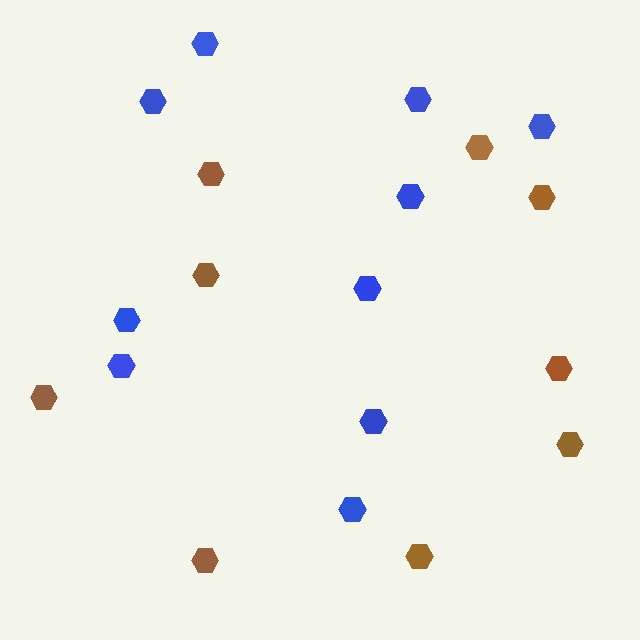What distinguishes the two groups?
There are 2 groups: one group of blue hexagons (10) and one group of brown hexagons (9).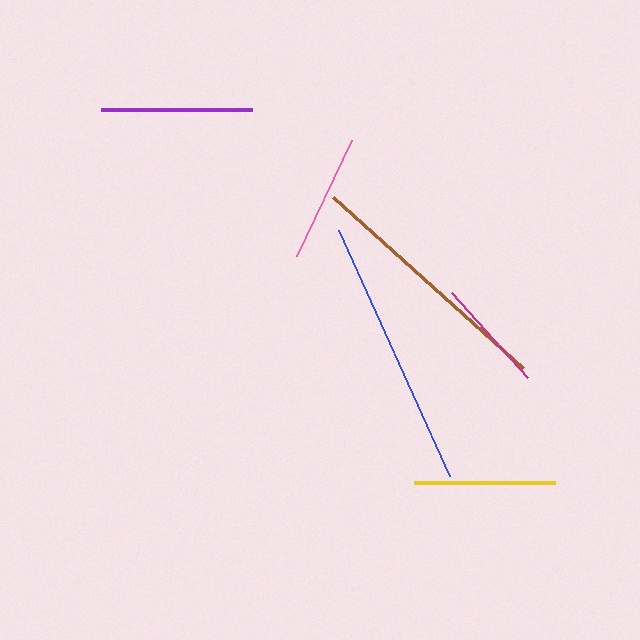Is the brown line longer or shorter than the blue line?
The blue line is longer than the brown line.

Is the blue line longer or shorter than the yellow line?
The blue line is longer than the yellow line.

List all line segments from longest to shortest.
From longest to shortest: blue, brown, purple, yellow, pink, magenta.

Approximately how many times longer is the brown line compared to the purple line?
The brown line is approximately 1.7 times the length of the purple line.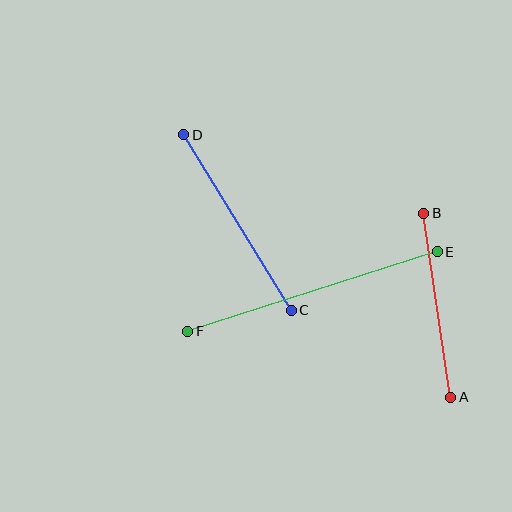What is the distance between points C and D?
The distance is approximately 206 pixels.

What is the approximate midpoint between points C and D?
The midpoint is at approximately (237, 223) pixels.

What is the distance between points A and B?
The distance is approximately 186 pixels.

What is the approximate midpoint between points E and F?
The midpoint is at approximately (312, 292) pixels.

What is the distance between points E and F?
The distance is approximately 262 pixels.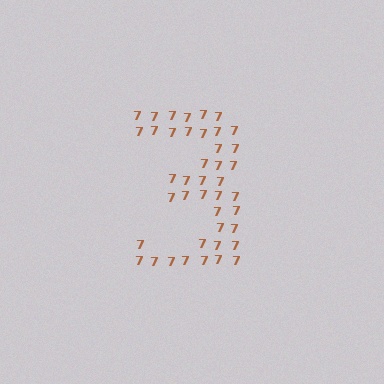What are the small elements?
The small elements are digit 7's.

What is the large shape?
The large shape is the digit 3.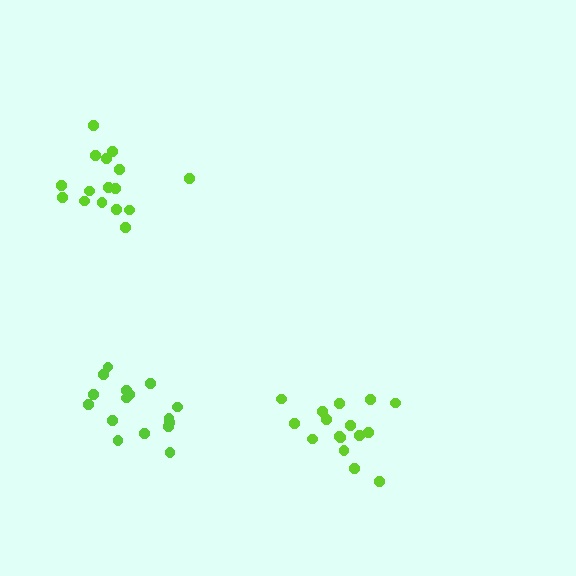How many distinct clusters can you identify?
There are 3 distinct clusters.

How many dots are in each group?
Group 1: 16 dots, Group 2: 16 dots, Group 3: 16 dots (48 total).